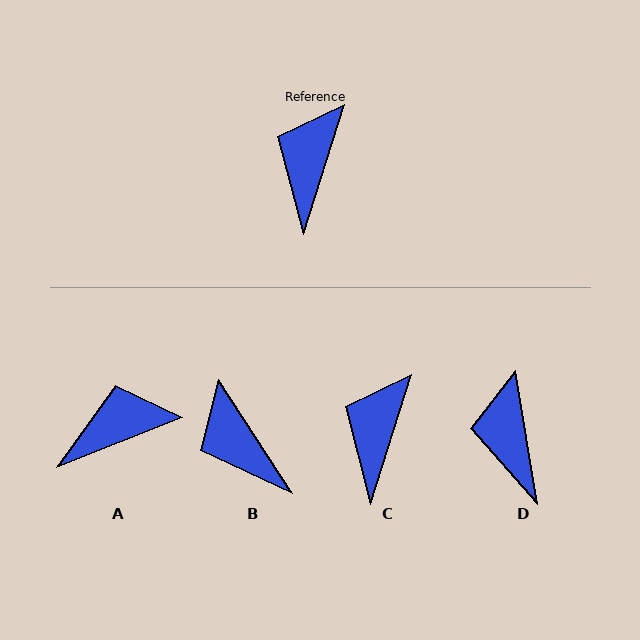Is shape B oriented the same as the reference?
No, it is off by about 50 degrees.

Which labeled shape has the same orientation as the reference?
C.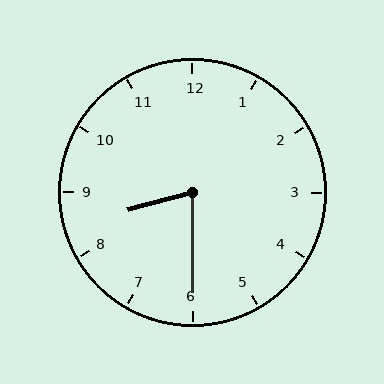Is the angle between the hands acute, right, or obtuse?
It is acute.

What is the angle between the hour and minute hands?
Approximately 75 degrees.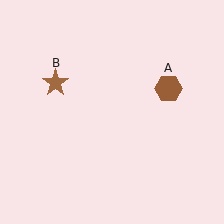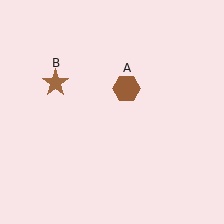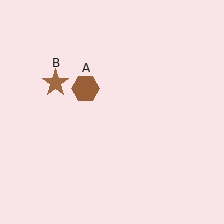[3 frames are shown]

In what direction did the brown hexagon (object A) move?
The brown hexagon (object A) moved left.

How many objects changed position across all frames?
1 object changed position: brown hexagon (object A).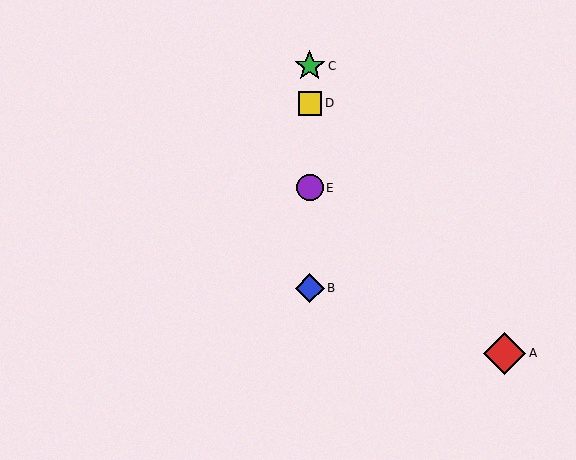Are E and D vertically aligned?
Yes, both are at x≈310.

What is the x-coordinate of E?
Object E is at x≈310.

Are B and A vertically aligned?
No, B is at x≈310 and A is at x≈505.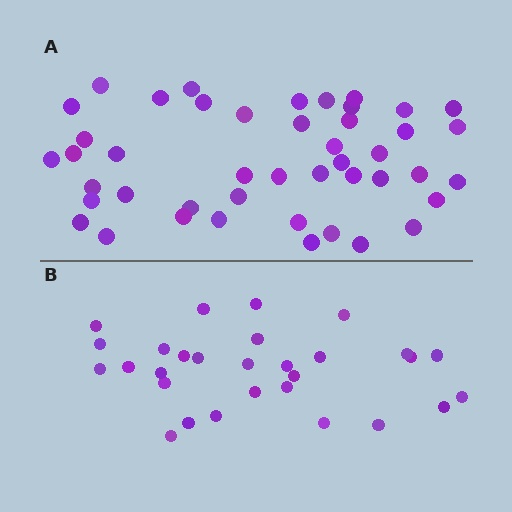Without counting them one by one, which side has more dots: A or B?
Region A (the top region) has more dots.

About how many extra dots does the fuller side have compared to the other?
Region A has approximately 15 more dots than region B.